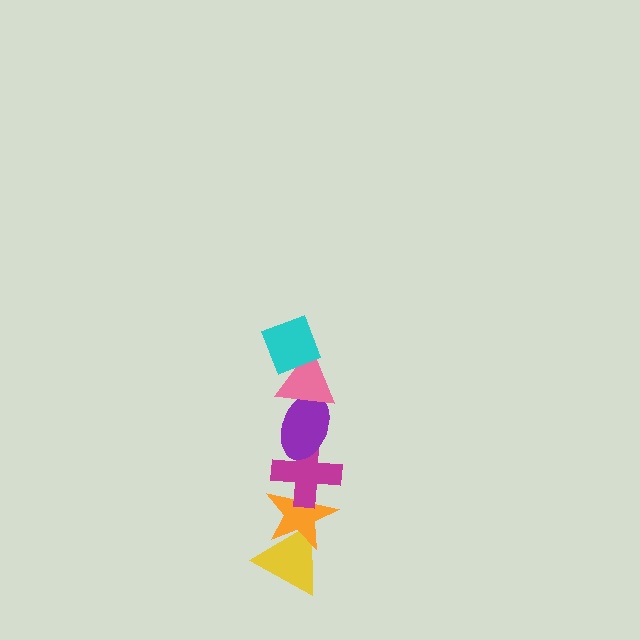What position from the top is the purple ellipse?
The purple ellipse is 3rd from the top.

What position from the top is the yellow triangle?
The yellow triangle is 6th from the top.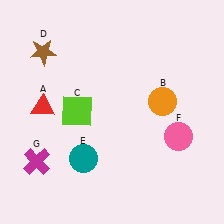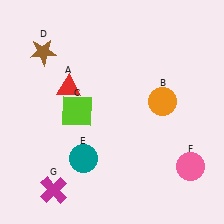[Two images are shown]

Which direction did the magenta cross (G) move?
The magenta cross (G) moved down.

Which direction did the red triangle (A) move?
The red triangle (A) moved right.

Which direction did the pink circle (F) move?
The pink circle (F) moved down.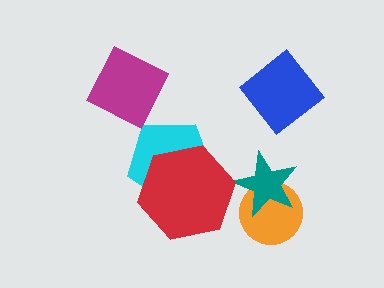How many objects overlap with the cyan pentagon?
1 object overlaps with the cyan pentagon.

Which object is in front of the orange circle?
The teal star is in front of the orange circle.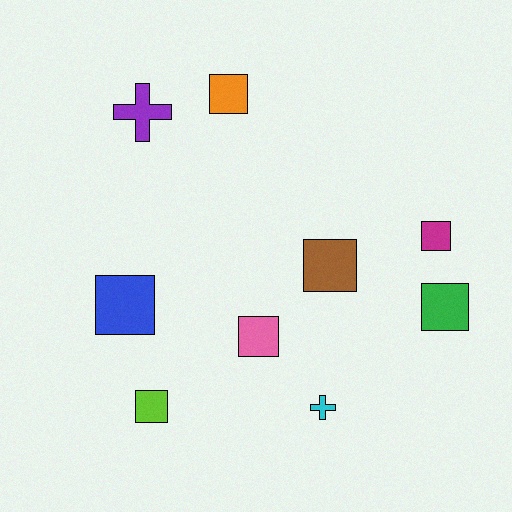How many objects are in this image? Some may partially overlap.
There are 9 objects.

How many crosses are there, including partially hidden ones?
There are 2 crosses.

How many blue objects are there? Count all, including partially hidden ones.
There is 1 blue object.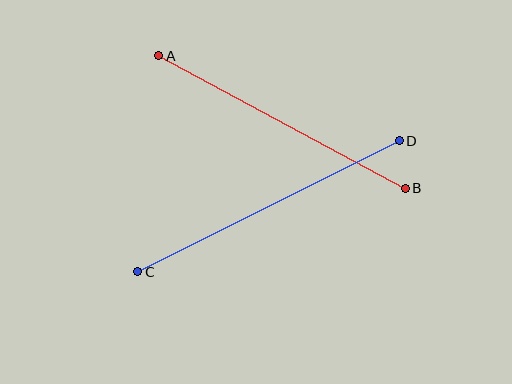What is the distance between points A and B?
The distance is approximately 280 pixels.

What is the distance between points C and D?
The distance is approximately 292 pixels.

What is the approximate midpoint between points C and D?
The midpoint is at approximately (268, 206) pixels.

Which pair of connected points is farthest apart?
Points C and D are farthest apart.